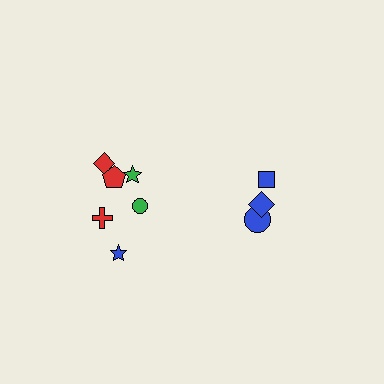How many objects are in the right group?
There are 3 objects.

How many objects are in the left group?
There are 6 objects.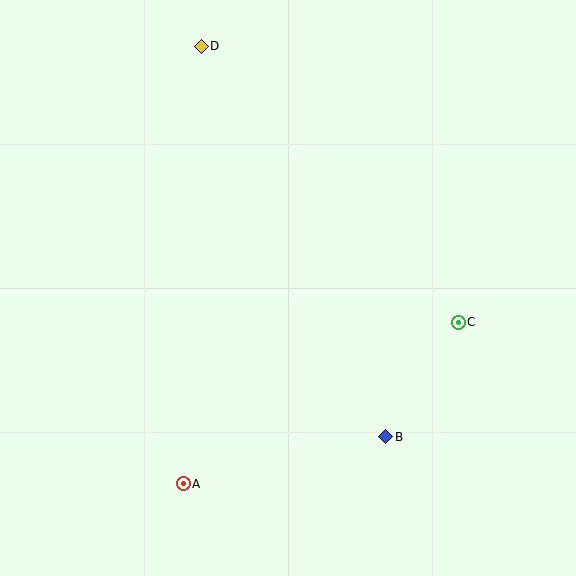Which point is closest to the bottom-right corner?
Point B is closest to the bottom-right corner.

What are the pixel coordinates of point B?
Point B is at (386, 437).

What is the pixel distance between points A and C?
The distance between A and C is 319 pixels.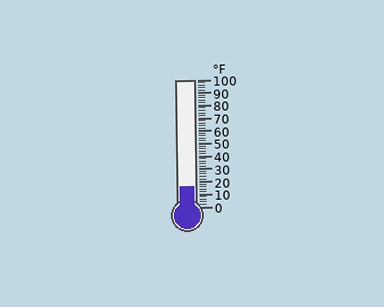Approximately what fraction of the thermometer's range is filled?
The thermometer is filled to approximately 15% of its range.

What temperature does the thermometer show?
The thermometer shows approximately 16°F.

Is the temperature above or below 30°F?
The temperature is below 30°F.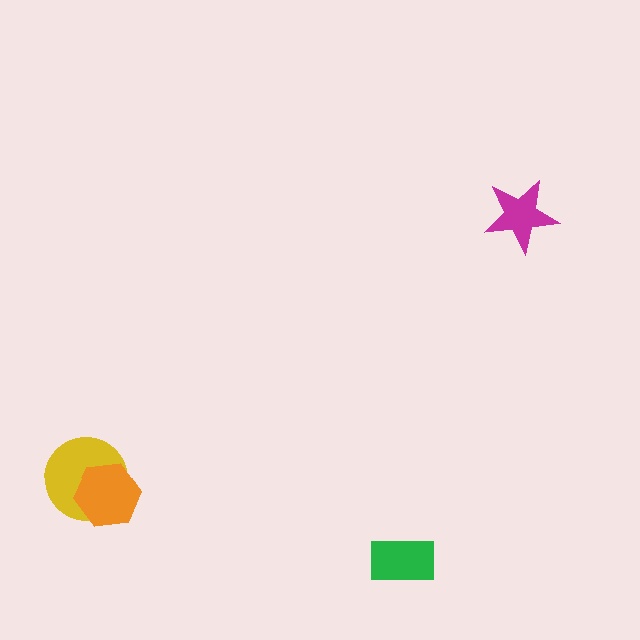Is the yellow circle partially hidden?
Yes, it is partially covered by another shape.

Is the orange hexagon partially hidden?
No, no other shape covers it.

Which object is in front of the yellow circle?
The orange hexagon is in front of the yellow circle.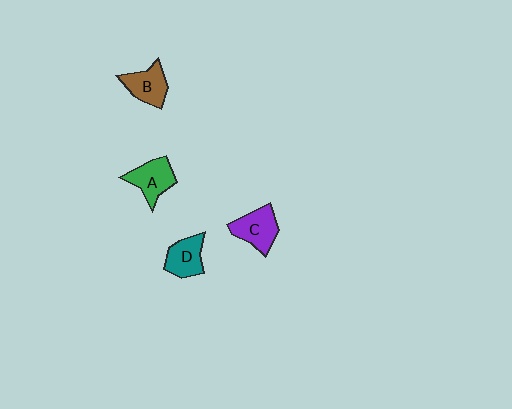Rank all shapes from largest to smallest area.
From largest to smallest: C (purple), A (green), B (brown), D (teal).